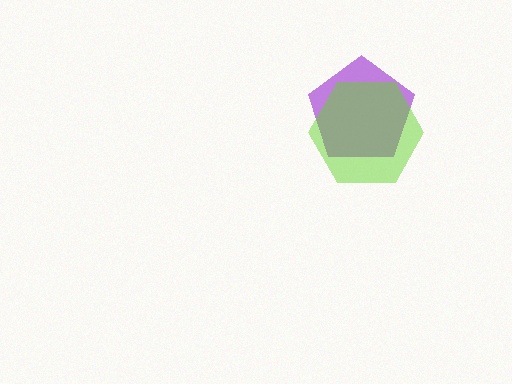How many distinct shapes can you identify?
There are 2 distinct shapes: a purple pentagon, a lime hexagon.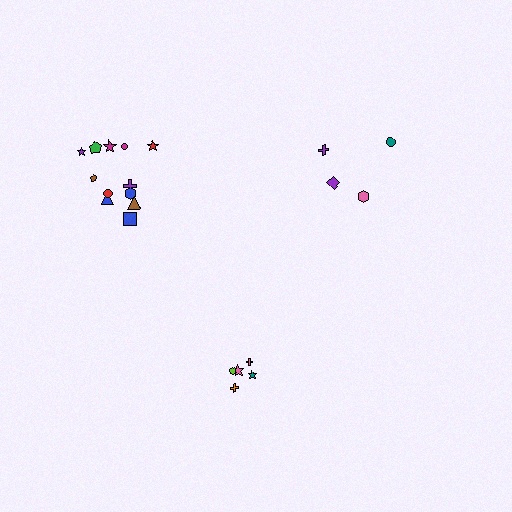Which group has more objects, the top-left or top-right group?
The top-left group.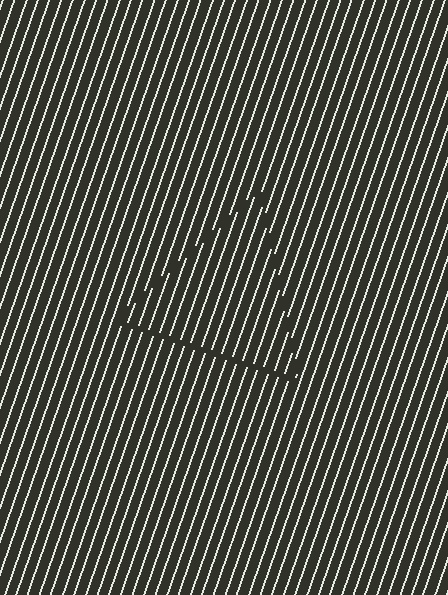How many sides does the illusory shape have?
3 sides — the line-ends trace a triangle.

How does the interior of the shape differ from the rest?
The interior of the shape contains the same grating, shifted by half a period — the contour is defined by the phase discontinuity where line-ends from the inner and outer gratings abut.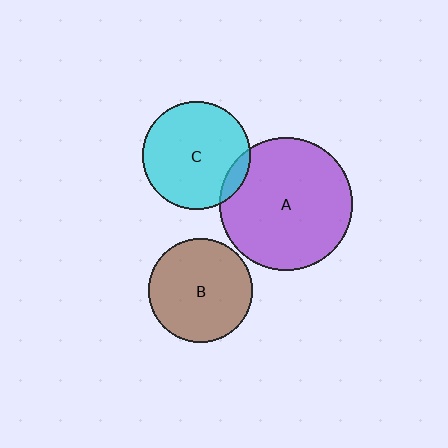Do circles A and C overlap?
Yes.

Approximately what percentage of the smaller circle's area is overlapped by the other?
Approximately 10%.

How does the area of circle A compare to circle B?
Approximately 1.6 times.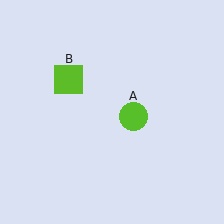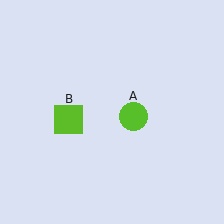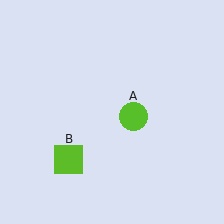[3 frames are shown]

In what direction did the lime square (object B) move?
The lime square (object B) moved down.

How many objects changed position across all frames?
1 object changed position: lime square (object B).